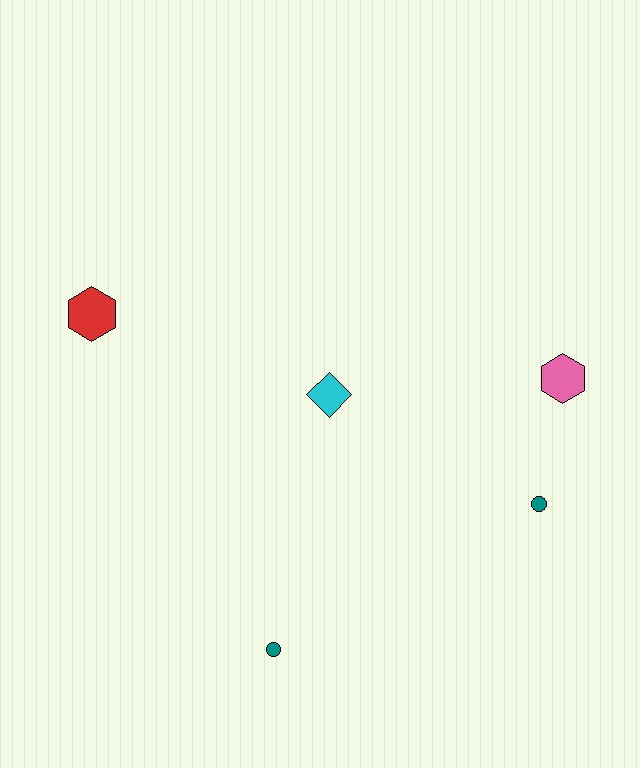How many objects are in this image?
There are 5 objects.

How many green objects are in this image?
There are no green objects.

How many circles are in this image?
There are 2 circles.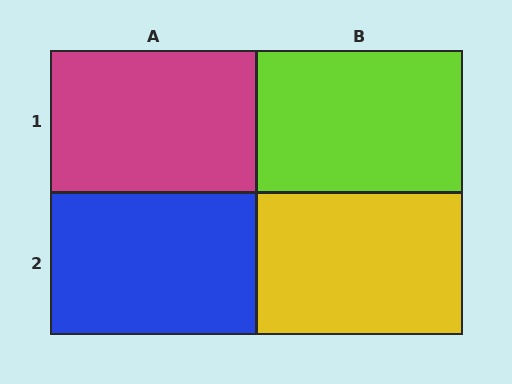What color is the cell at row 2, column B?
Yellow.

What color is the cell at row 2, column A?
Blue.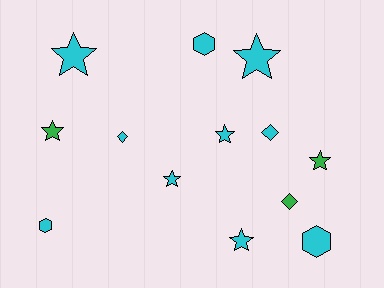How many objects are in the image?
There are 13 objects.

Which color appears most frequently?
Cyan, with 10 objects.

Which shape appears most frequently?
Star, with 7 objects.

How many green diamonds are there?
There is 1 green diamond.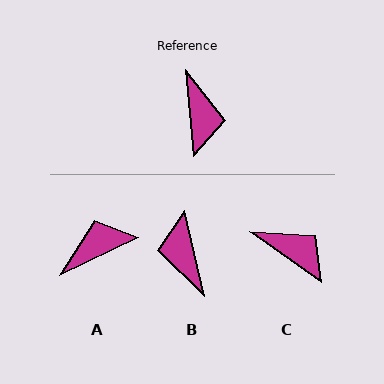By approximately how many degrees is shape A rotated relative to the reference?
Approximately 110 degrees counter-clockwise.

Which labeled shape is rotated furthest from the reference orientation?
B, about 172 degrees away.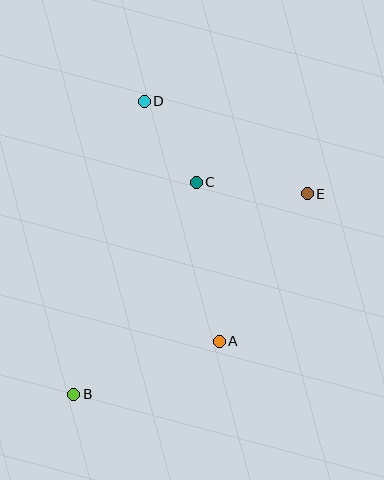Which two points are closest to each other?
Points C and D are closest to each other.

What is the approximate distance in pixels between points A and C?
The distance between A and C is approximately 160 pixels.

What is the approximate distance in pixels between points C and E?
The distance between C and E is approximately 112 pixels.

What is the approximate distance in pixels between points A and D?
The distance between A and D is approximately 251 pixels.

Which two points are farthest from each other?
Points B and E are farthest from each other.